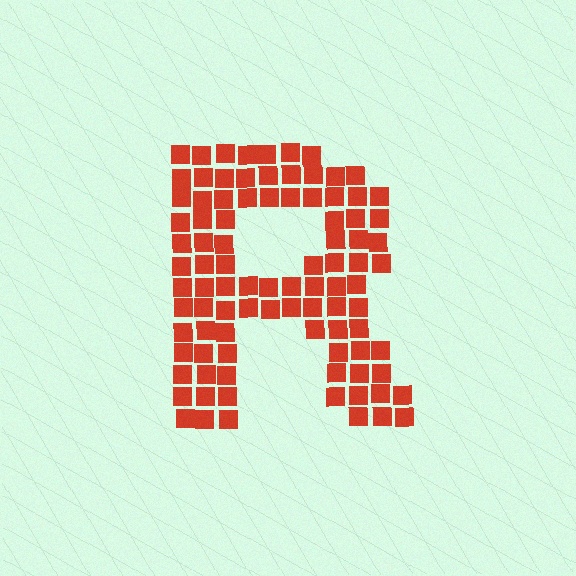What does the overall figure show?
The overall figure shows the letter R.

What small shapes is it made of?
It is made of small squares.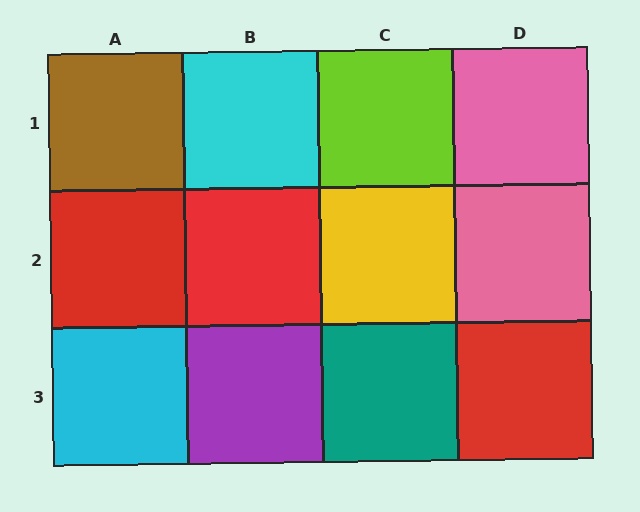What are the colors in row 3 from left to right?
Cyan, purple, teal, red.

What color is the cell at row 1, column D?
Pink.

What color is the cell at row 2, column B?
Red.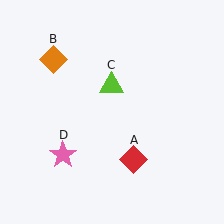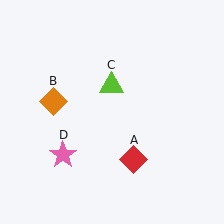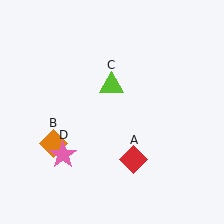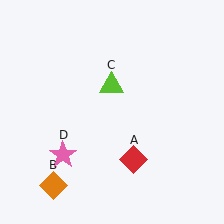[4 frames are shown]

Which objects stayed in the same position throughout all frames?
Red diamond (object A) and lime triangle (object C) and pink star (object D) remained stationary.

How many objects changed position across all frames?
1 object changed position: orange diamond (object B).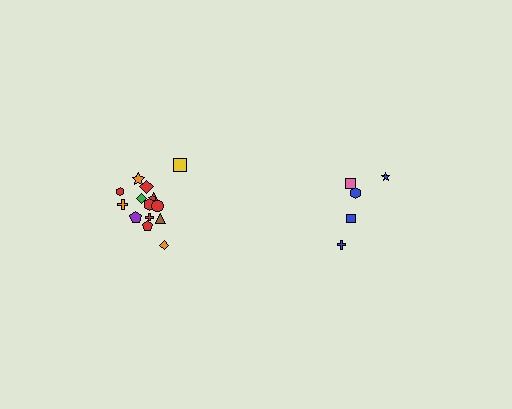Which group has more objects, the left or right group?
The left group.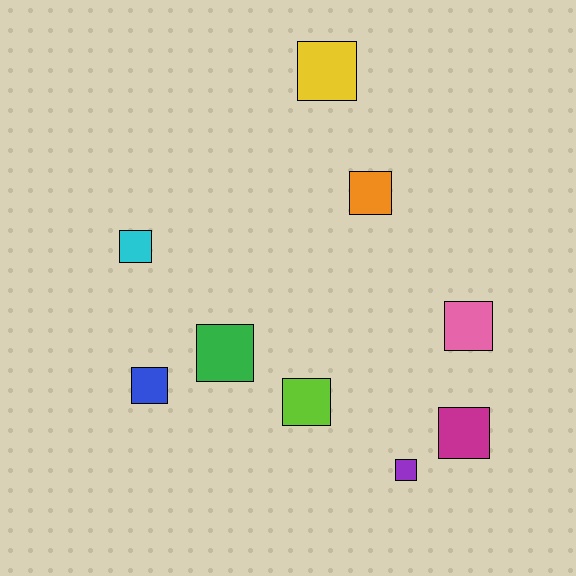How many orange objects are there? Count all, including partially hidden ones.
There is 1 orange object.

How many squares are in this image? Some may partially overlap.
There are 9 squares.